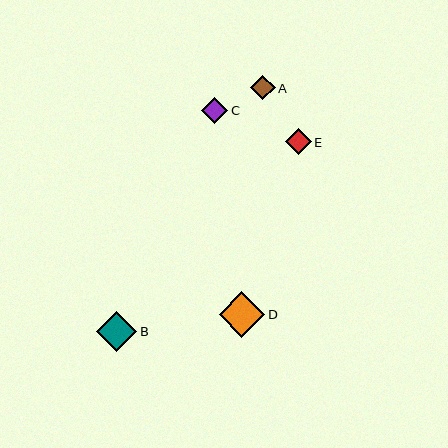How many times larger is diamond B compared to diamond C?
Diamond B is approximately 1.5 times the size of diamond C.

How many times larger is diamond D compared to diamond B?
Diamond D is approximately 1.1 times the size of diamond B.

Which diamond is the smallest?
Diamond A is the smallest with a size of approximately 25 pixels.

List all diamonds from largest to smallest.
From largest to smallest: D, B, C, E, A.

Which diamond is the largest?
Diamond D is the largest with a size of approximately 45 pixels.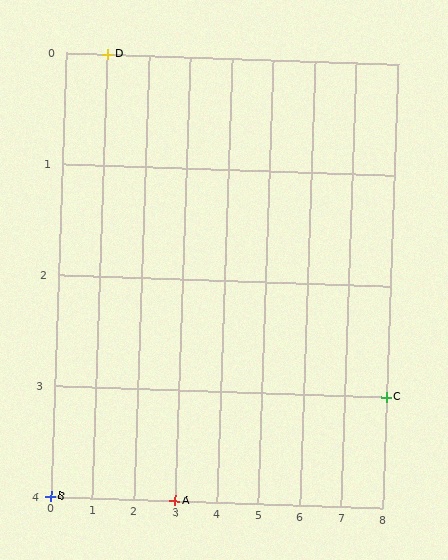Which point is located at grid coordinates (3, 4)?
Point A is at (3, 4).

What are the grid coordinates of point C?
Point C is at grid coordinates (8, 3).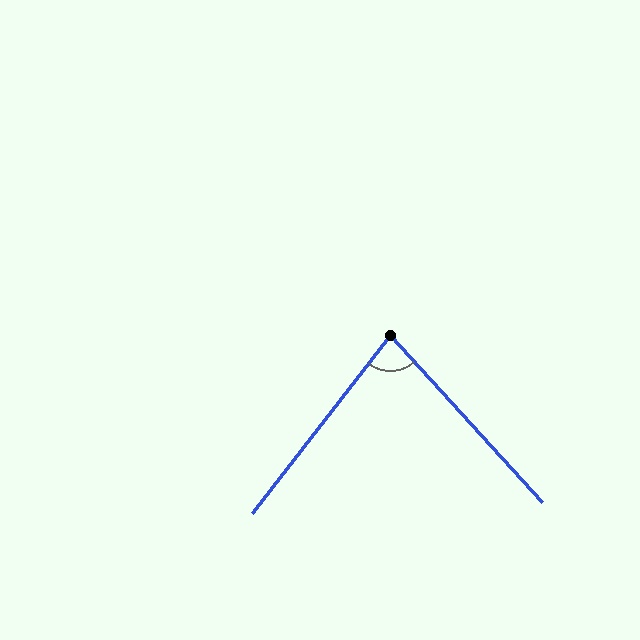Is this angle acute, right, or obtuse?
It is acute.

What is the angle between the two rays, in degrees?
Approximately 80 degrees.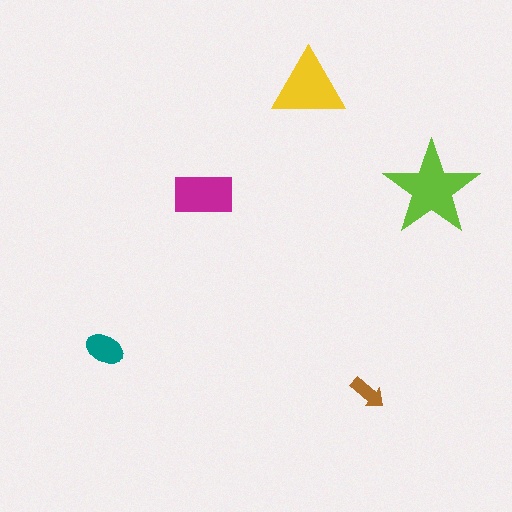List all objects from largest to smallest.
The lime star, the yellow triangle, the magenta rectangle, the teal ellipse, the brown arrow.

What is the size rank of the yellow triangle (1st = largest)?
2nd.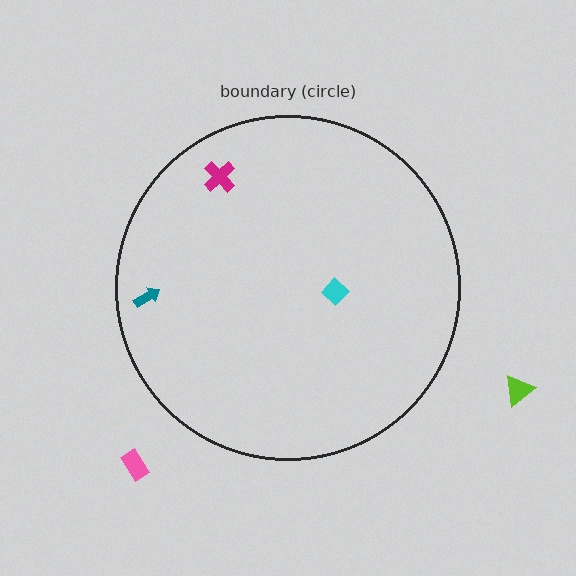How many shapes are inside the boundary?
3 inside, 2 outside.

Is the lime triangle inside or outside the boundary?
Outside.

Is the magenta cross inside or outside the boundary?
Inside.